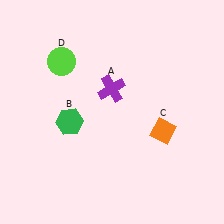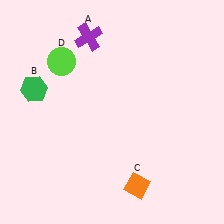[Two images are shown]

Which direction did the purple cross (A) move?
The purple cross (A) moved up.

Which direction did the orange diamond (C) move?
The orange diamond (C) moved down.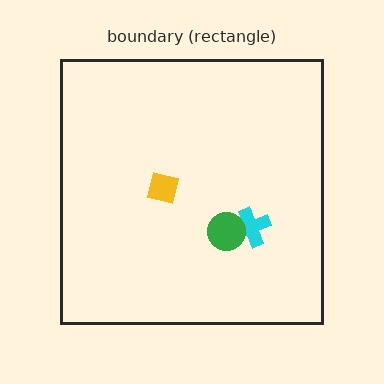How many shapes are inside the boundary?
3 inside, 0 outside.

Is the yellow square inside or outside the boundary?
Inside.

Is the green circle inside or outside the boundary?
Inside.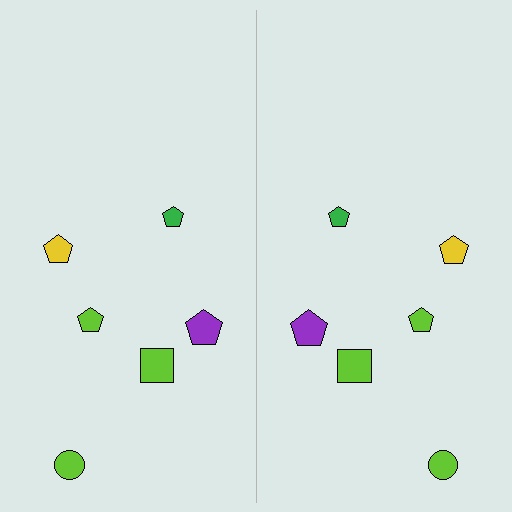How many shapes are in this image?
There are 12 shapes in this image.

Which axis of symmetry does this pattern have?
The pattern has a vertical axis of symmetry running through the center of the image.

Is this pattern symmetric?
Yes, this pattern has bilateral (reflection) symmetry.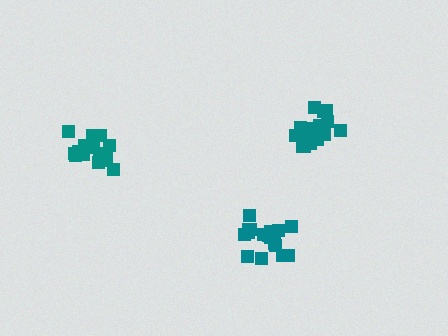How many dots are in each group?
Group 1: 20 dots, Group 2: 17 dots, Group 3: 19 dots (56 total).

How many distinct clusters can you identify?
There are 3 distinct clusters.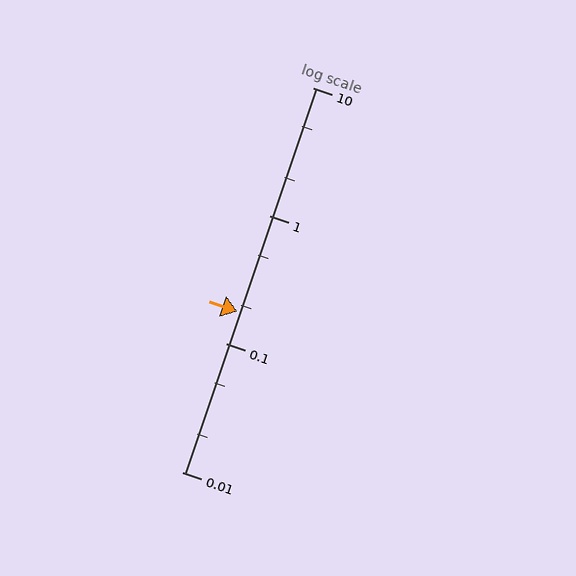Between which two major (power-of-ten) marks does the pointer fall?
The pointer is between 0.1 and 1.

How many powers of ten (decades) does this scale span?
The scale spans 3 decades, from 0.01 to 10.